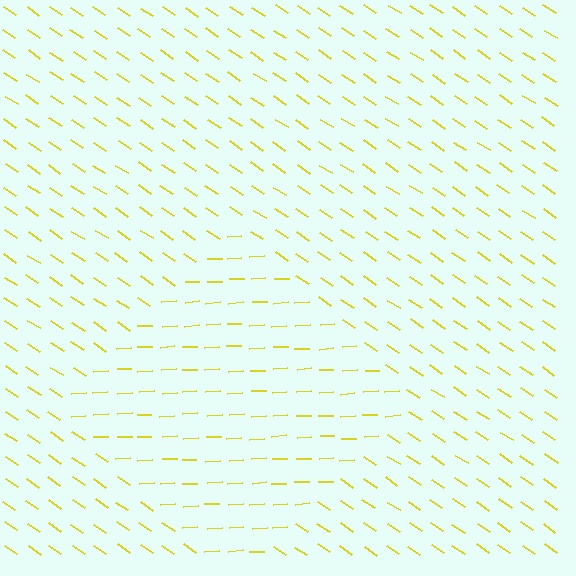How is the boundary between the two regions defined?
The boundary is defined purely by a change in line orientation (approximately 37 degrees difference). All lines are the same color and thickness.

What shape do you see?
I see a diamond.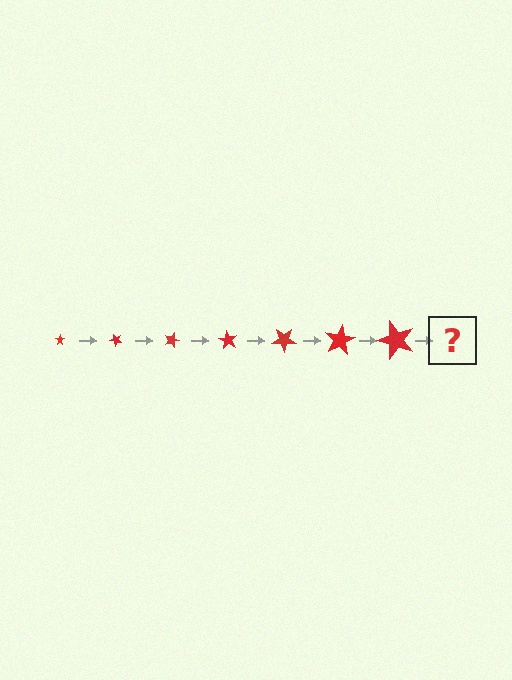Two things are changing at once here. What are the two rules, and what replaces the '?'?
The two rules are that the star grows larger each step and it rotates 45 degrees each step. The '?' should be a star, larger than the previous one and rotated 315 degrees from the start.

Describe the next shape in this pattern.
It should be a star, larger than the previous one and rotated 315 degrees from the start.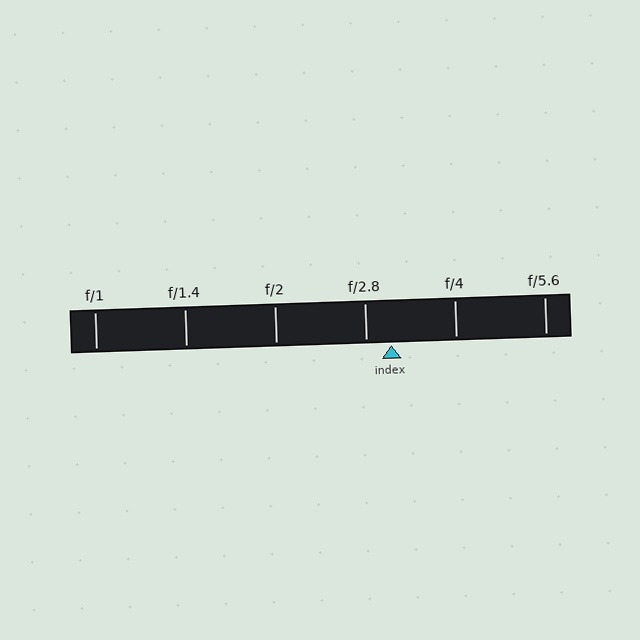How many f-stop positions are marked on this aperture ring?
There are 6 f-stop positions marked.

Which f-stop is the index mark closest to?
The index mark is closest to f/2.8.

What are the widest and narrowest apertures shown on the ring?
The widest aperture shown is f/1 and the narrowest is f/5.6.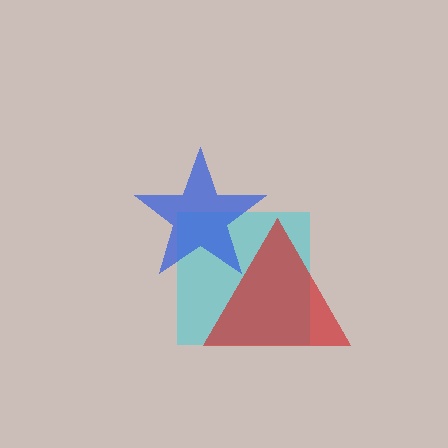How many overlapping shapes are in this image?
There are 3 overlapping shapes in the image.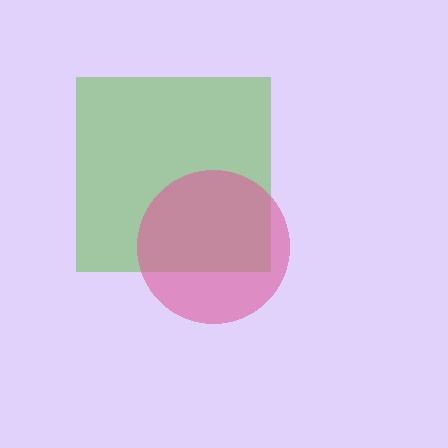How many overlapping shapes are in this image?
There are 2 overlapping shapes in the image.